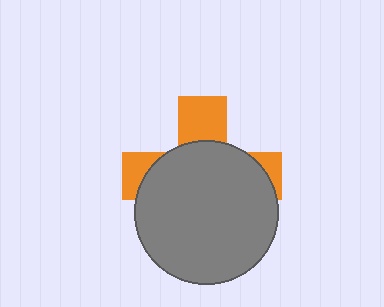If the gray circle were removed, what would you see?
You would see the complete orange cross.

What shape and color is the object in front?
The object in front is a gray circle.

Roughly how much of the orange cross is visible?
A small part of it is visible (roughly 32%).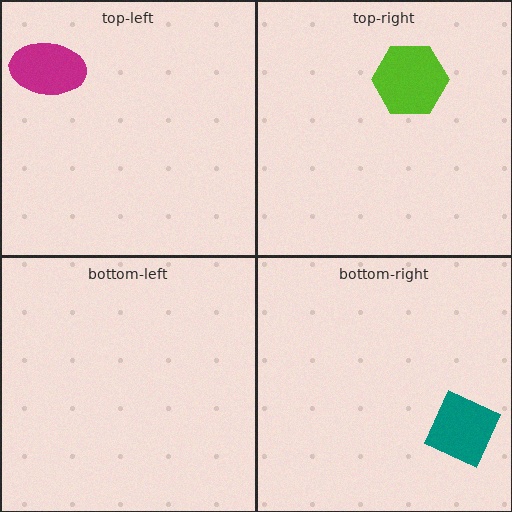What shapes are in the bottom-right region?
The teal square.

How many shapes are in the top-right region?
1.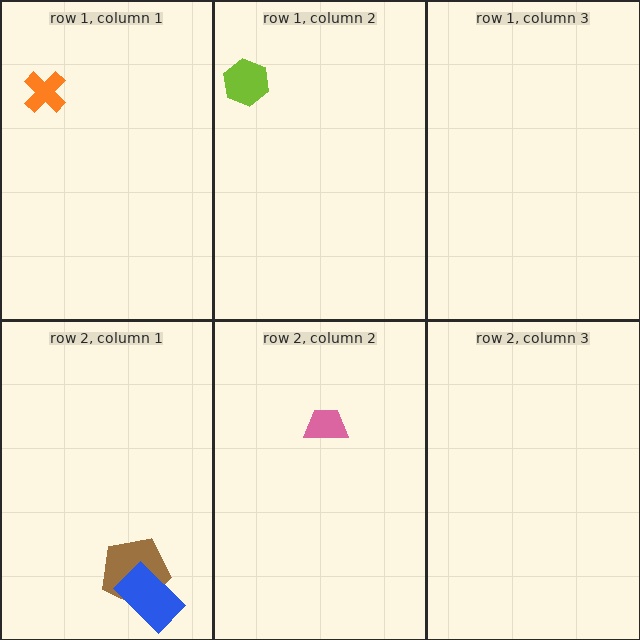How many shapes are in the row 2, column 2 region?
1.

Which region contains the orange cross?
The row 1, column 1 region.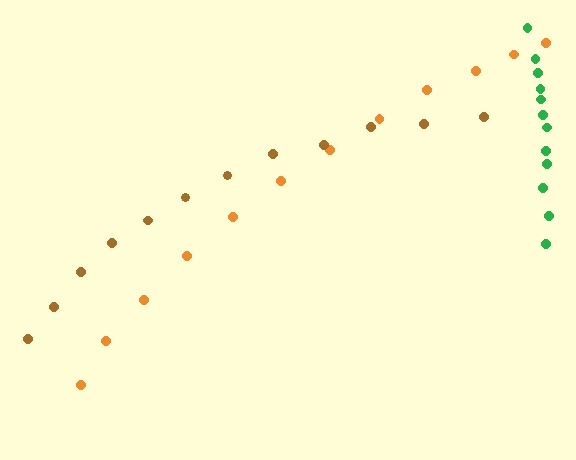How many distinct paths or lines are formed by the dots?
There are 3 distinct paths.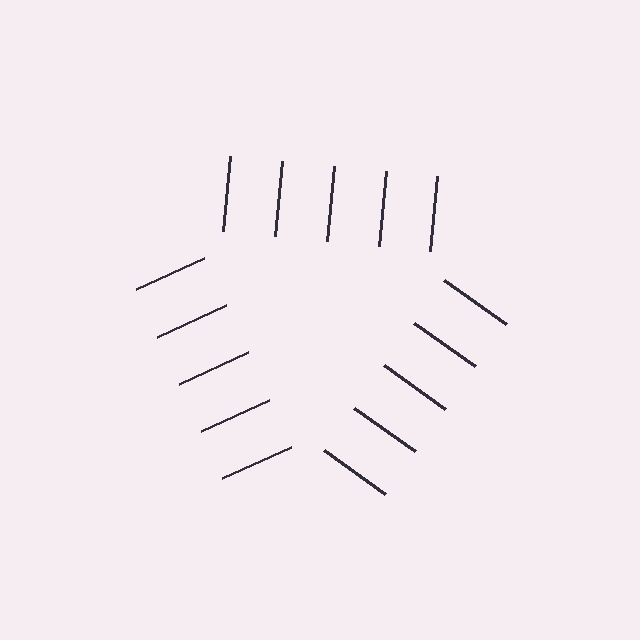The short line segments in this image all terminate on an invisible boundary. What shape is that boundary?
An illusory triangle — the line segments terminate on its edges but no continuous stroke is drawn.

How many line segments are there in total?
15 — 5 along each of the 3 edges.